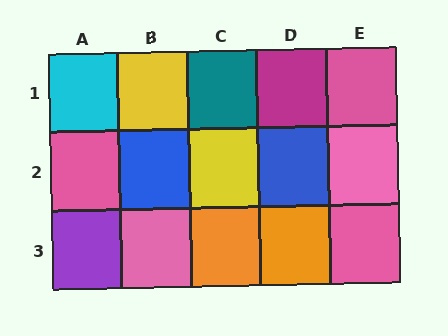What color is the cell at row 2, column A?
Pink.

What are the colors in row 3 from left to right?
Purple, pink, orange, orange, pink.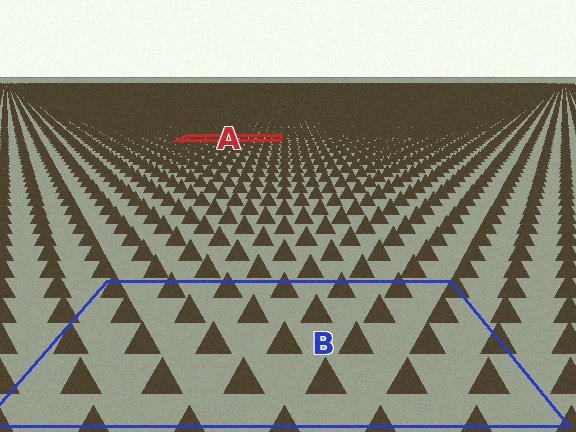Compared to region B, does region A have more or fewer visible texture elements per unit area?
Region A has more texture elements per unit area — they are packed more densely because it is farther away.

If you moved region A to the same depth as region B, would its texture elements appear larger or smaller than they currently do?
They would appear larger. At a closer depth, the same texture elements are projected at a bigger on-screen size.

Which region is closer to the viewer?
Region B is closer. The texture elements there are larger and more spread out.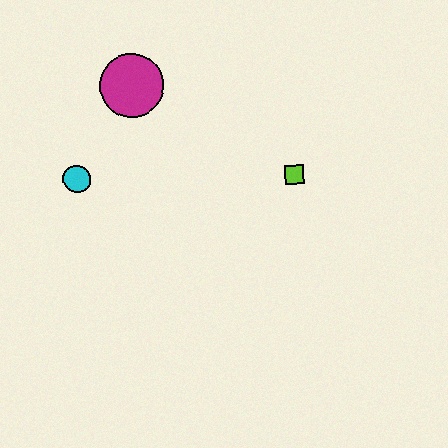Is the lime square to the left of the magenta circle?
No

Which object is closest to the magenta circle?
The cyan circle is closest to the magenta circle.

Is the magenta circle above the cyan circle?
Yes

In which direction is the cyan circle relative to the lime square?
The cyan circle is to the left of the lime square.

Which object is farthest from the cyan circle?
The lime square is farthest from the cyan circle.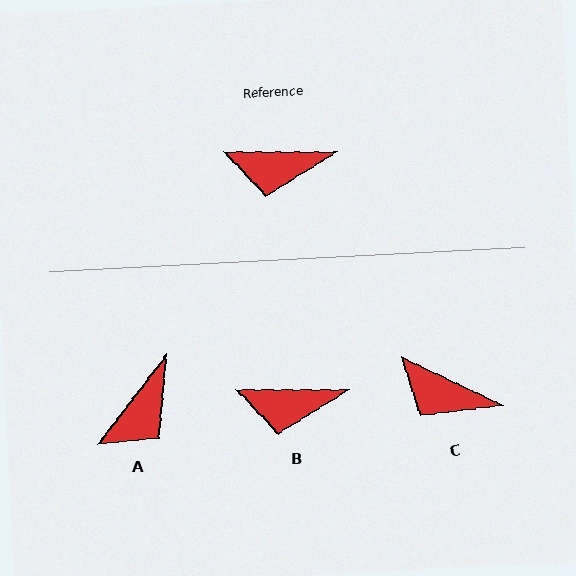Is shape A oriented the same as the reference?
No, it is off by about 52 degrees.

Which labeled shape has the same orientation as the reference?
B.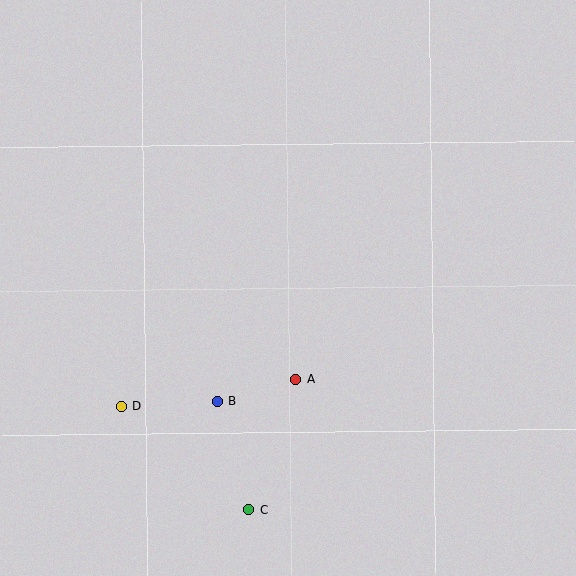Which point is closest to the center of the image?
Point A at (296, 379) is closest to the center.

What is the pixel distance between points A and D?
The distance between A and D is 176 pixels.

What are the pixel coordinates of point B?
Point B is at (218, 401).